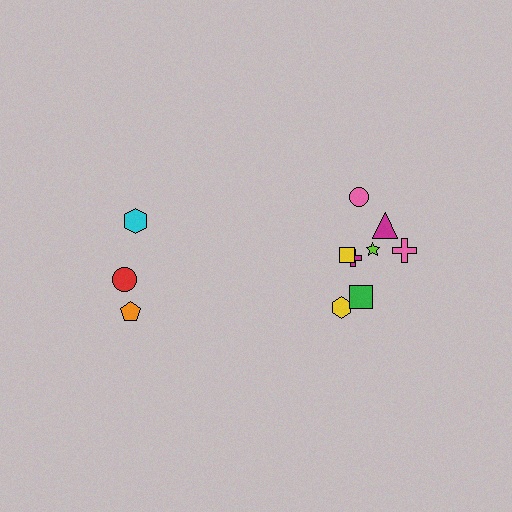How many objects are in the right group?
There are 8 objects.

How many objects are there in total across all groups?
There are 11 objects.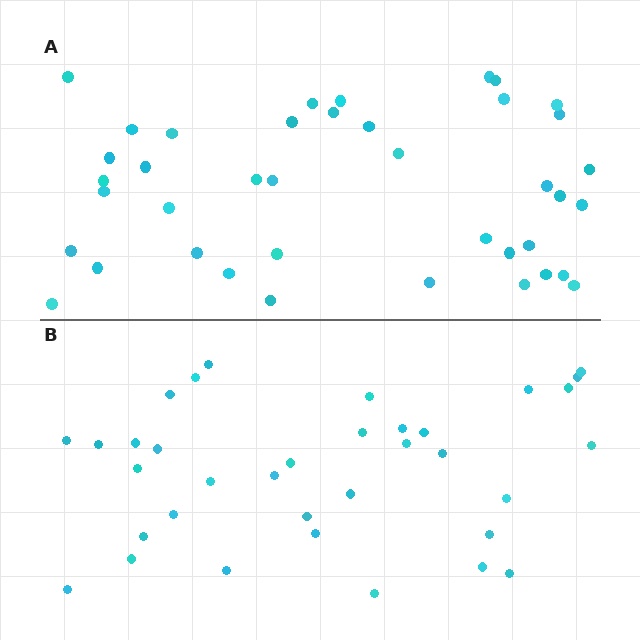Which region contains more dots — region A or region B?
Region A (the top region) has more dots.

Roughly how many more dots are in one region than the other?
Region A has about 5 more dots than region B.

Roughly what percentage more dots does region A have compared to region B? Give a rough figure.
About 15% more.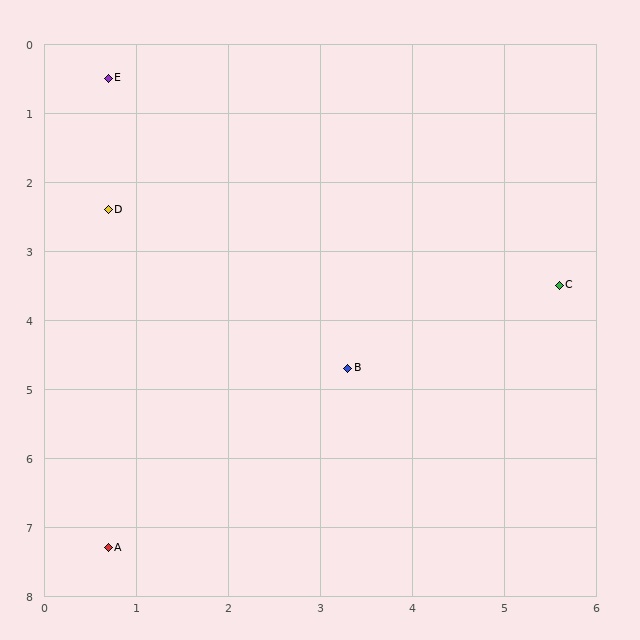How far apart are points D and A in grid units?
Points D and A are about 4.9 grid units apart.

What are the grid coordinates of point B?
Point B is at approximately (3.3, 4.7).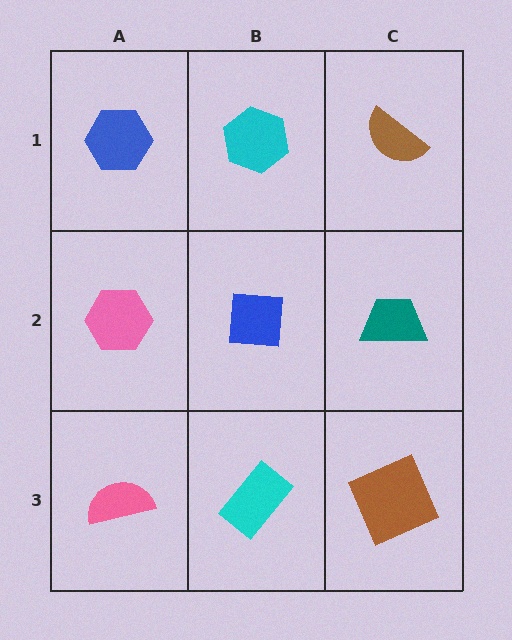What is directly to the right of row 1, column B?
A brown semicircle.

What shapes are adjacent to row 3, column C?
A teal trapezoid (row 2, column C), a cyan rectangle (row 3, column B).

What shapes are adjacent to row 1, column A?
A pink hexagon (row 2, column A), a cyan hexagon (row 1, column B).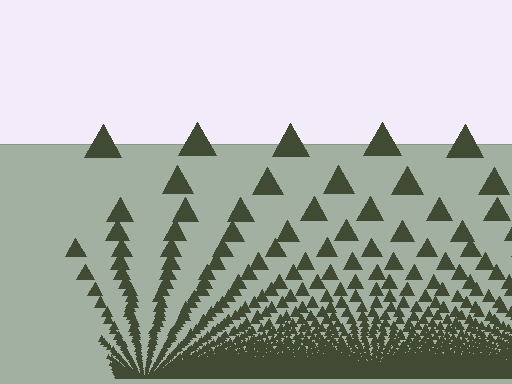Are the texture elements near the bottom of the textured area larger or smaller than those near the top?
Smaller. The gradient is inverted — elements near the bottom are smaller and denser.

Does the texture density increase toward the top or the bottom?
Density increases toward the bottom.